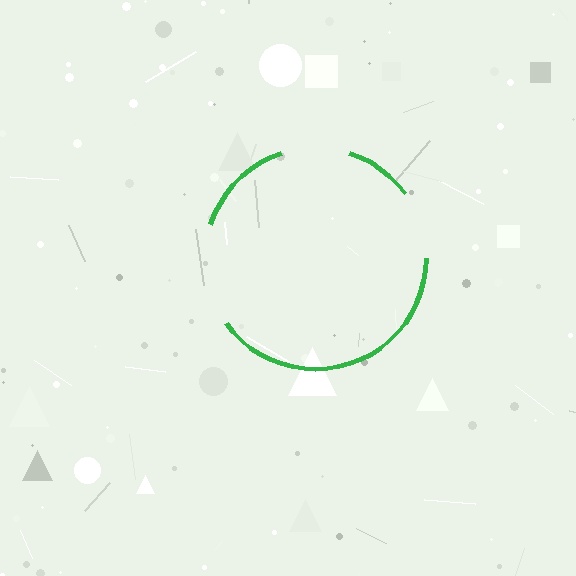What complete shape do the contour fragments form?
The contour fragments form a circle.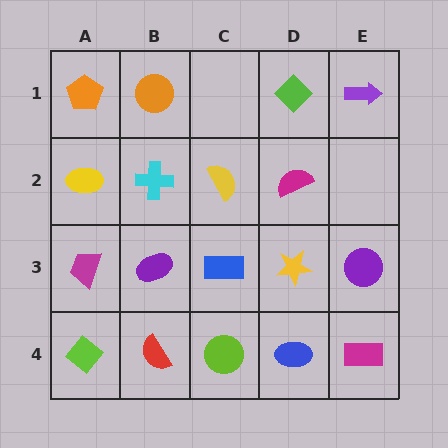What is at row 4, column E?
A magenta rectangle.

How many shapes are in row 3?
5 shapes.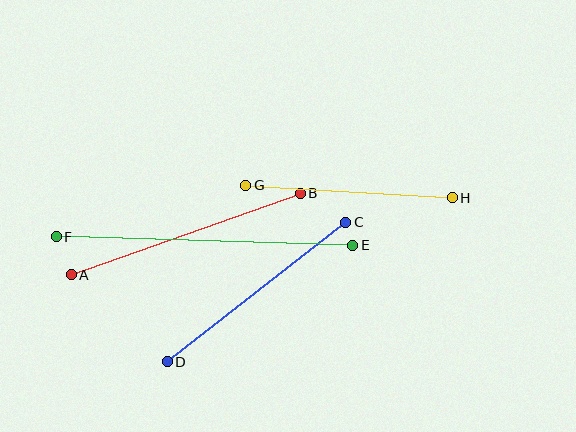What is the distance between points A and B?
The distance is approximately 243 pixels.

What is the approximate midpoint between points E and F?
The midpoint is at approximately (204, 241) pixels.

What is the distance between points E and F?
The distance is approximately 297 pixels.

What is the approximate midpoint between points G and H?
The midpoint is at approximately (349, 192) pixels.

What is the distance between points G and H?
The distance is approximately 206 pixels.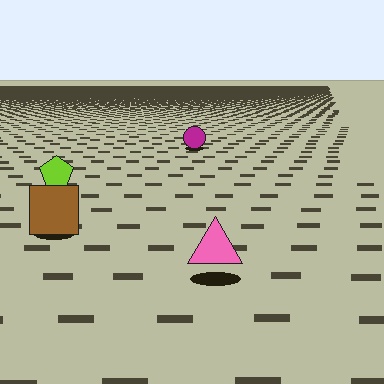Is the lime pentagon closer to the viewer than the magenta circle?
Yes. The lime pentagon is closer — you can tell from the texture gradient: the ground texture is coarser near it.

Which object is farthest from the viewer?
The magenta circle is farthest from the viewer. It appears smaller and the ground texture around it is denser.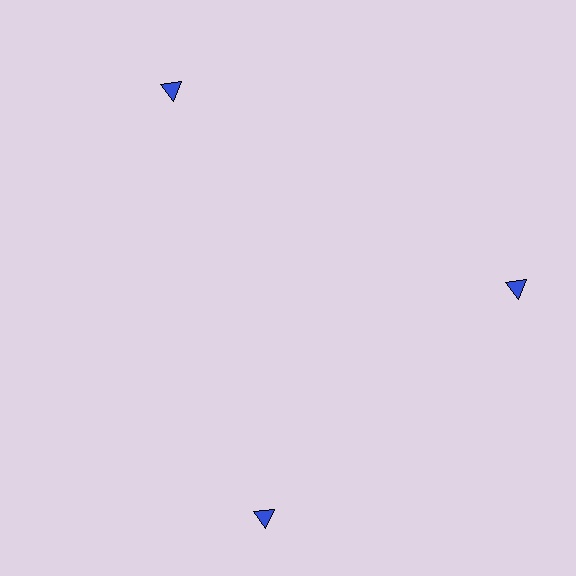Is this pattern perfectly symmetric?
No. The 3 blue triangles are arranged in a ring, but one element near the 7 o'clock position is rotated out of alignment along the ring, breaking the 3-fold rotational symmetry.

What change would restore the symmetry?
The symmetry would be restored by rotating it back into even spacing with its neighbors so that all 3 triangles sit at equal angles and equal distance from the center.